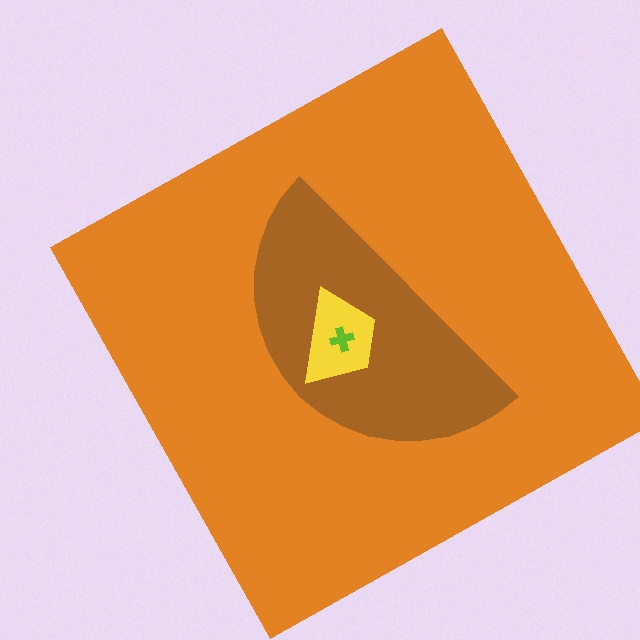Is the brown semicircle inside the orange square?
Yes.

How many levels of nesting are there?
4.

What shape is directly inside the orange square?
The brown semicircle.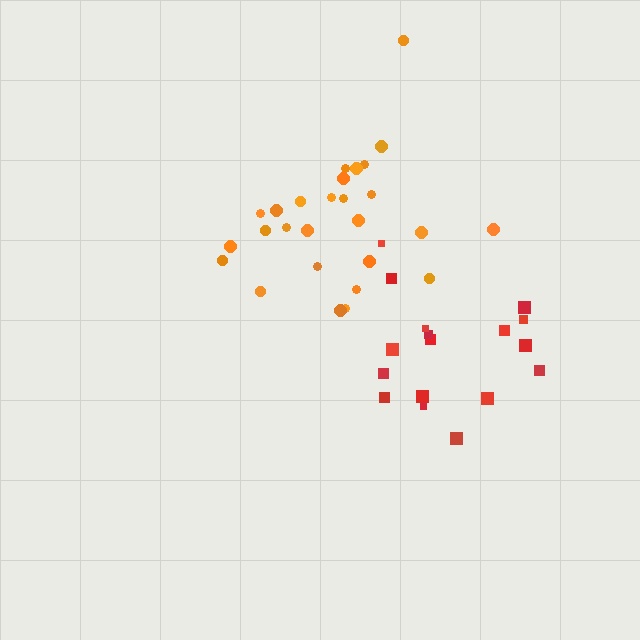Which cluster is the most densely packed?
Orange.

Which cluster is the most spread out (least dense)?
Red.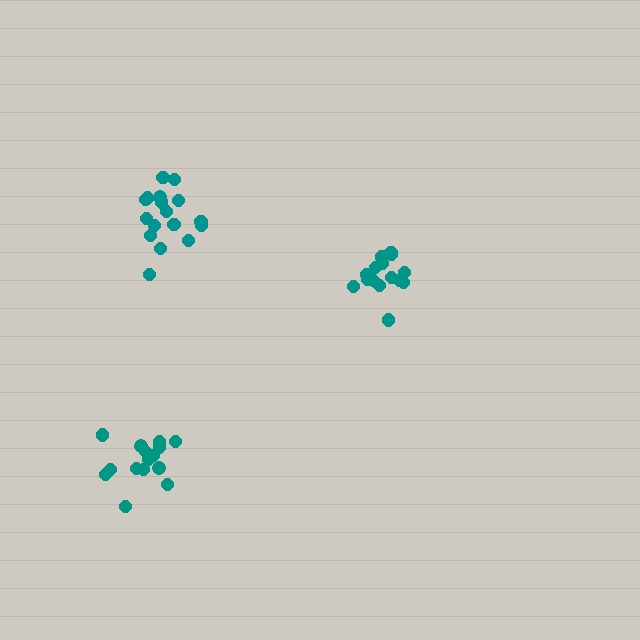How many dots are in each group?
Group 1: 17 dots, Group 2: 16 dots, Group 3: 16 dots (49 total).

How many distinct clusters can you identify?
There are 3 distinct clusters.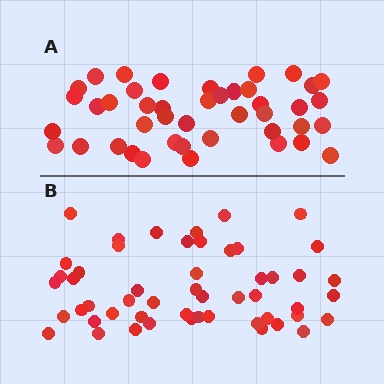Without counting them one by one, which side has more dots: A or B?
Region B (the bottom region) has more dots.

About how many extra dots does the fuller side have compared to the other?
Region B has roughly 8 or so more dots than region A.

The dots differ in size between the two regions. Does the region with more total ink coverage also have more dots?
No. Region A has more total ink coverage because its dots are larger, but region B actually contains more individual dots. Total area can be misleading — the number of items is what matters here.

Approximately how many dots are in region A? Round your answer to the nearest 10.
About 40 dots. (The exact count is 43, which rounds to 40.)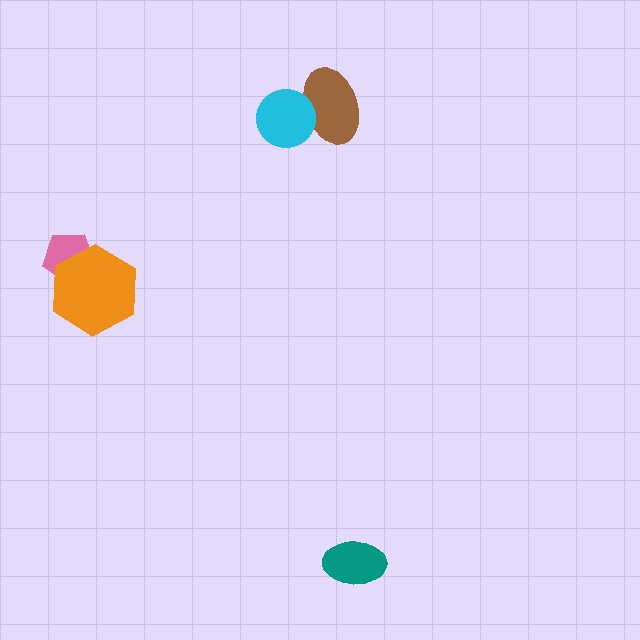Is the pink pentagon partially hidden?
Yes, it is partially covered by another shape.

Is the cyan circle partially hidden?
No, no other shape covers it.